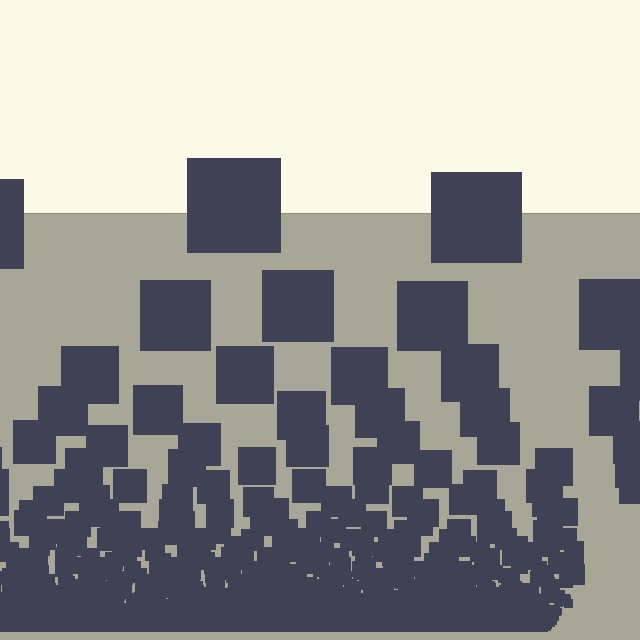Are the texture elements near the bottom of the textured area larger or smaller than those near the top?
Smaller. The gradient is inverted — elements near the bottom are smaller and denser.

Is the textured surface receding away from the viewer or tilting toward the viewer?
The surface appears to tilt toward the viewer. Texture elements get larger and sparser toward the top.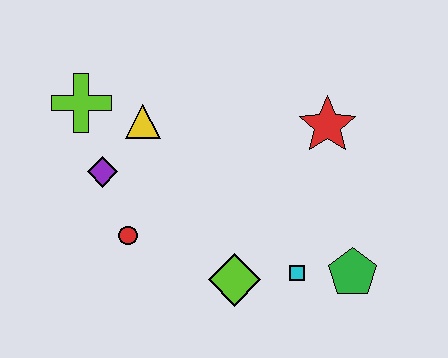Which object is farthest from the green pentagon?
The lime cross is farthest from the green pentagon.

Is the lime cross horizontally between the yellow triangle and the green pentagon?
No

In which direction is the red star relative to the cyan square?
The red star is above the cyan square.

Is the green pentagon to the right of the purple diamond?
Yes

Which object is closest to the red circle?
The purple diamond is closest to the red circle.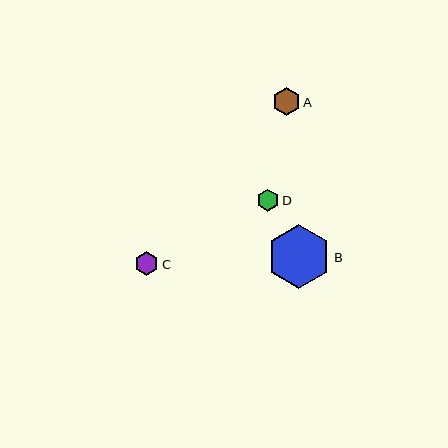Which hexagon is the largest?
Hexagon B is the largest with a size of approximately 64 pixels.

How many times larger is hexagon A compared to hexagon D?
Hexagon A is approximately 1.2 times the size of hexagon D.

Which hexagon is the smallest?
Hexagon D is the smallest with a size of approximately 22 pixels.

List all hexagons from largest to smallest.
From largest to smallest: B, A, C, D.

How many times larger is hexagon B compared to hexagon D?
Hexagon B is approximately 2.9 times the size of hexagon D.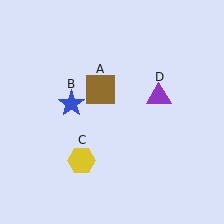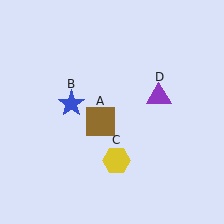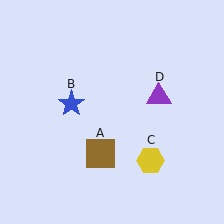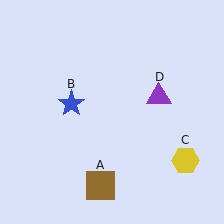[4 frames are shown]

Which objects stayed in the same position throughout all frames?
Blue star (object B) and purple triangle (object D) remained stationary.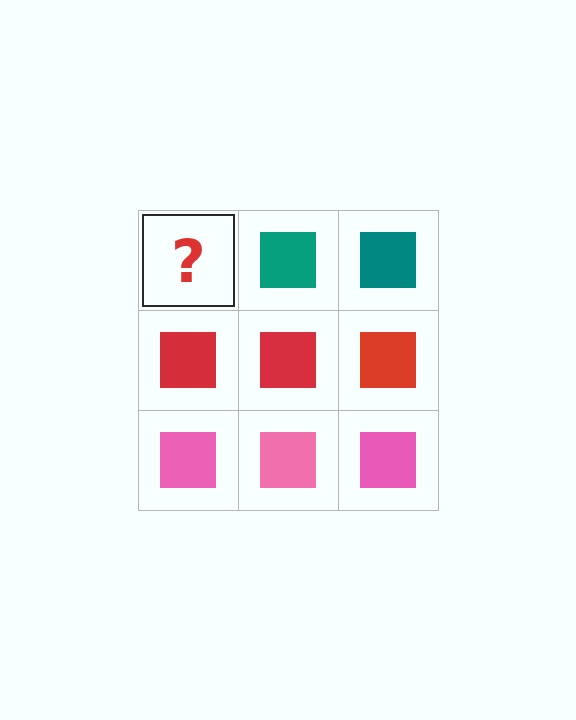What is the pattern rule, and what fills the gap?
The rule is that each row has a consistent color. The gap should be filled with a teal square.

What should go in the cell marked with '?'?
The missing cell should contain a teal square.